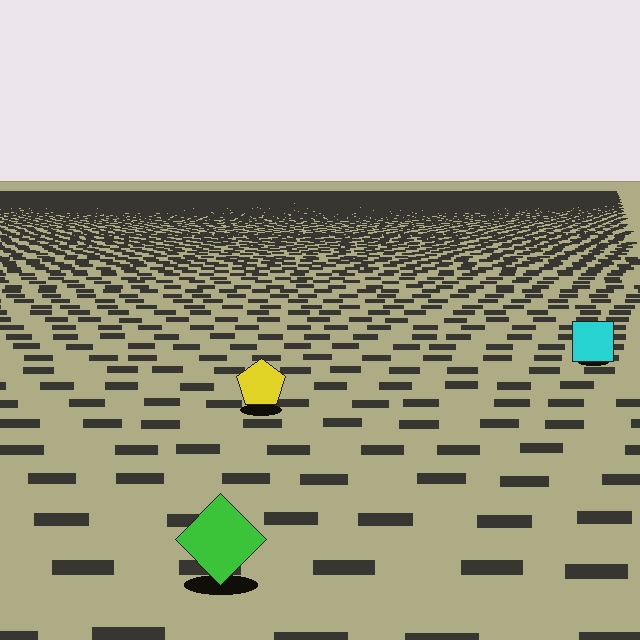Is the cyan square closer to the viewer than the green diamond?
No. The green diamond is closer — you can tell from the texture gradient: the ground texture is coarser near it.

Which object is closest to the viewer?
The green diamond is closest. The texture marks near it are larger and more spread out.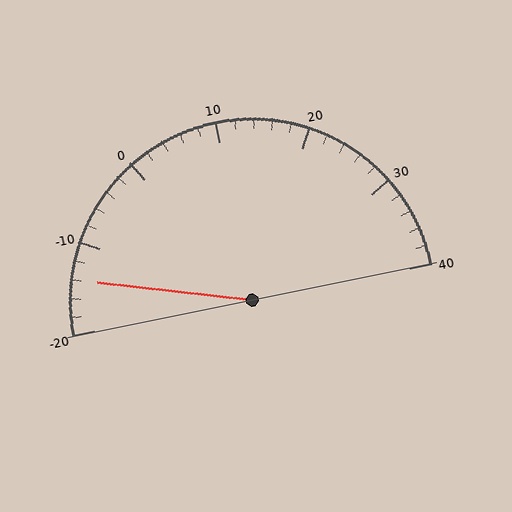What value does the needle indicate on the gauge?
The needle indicates approximately -14.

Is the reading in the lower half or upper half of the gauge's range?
The reading is in the lower half of the range (-20 to 40).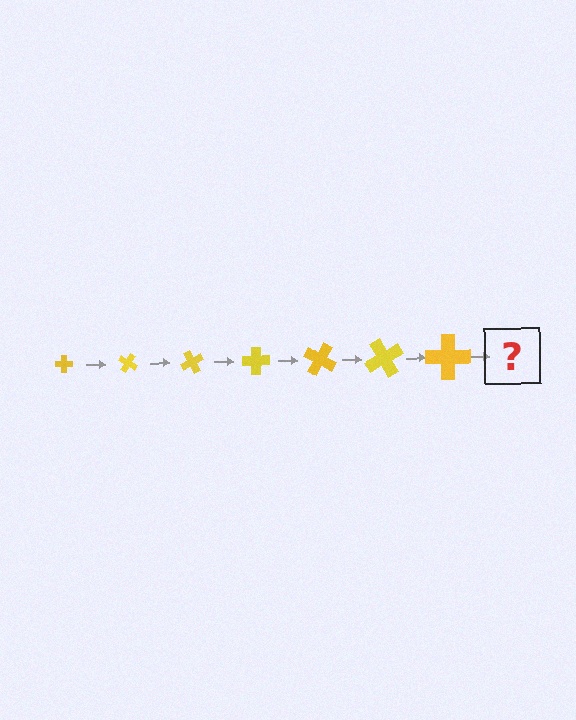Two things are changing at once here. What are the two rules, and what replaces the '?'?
The two rules are that the cross grows larger each step and it rotates 30 degrees each step. The '?' should be a cross, larger than the previous one and rotated 210 degrees from the start.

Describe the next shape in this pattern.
It should be a cross, larger than the previous one and rotated 210 degrees from the start.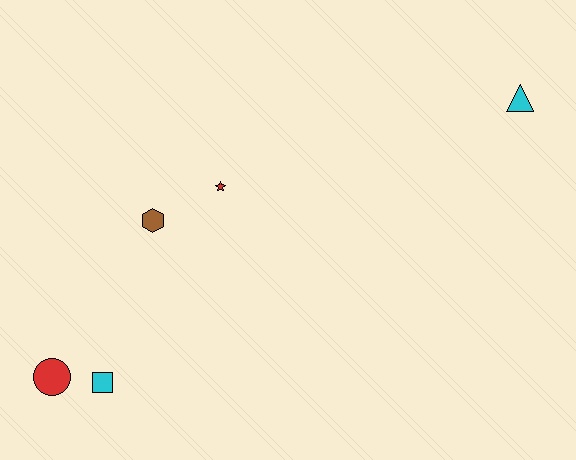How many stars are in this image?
There is 1 star.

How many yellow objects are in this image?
There are no yellow objects.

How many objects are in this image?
There are 5 objects.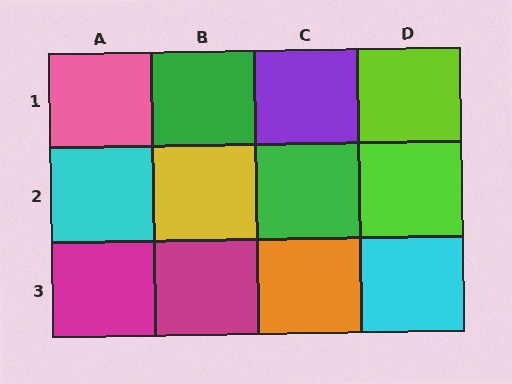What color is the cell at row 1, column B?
Green.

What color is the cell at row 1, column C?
Purple.